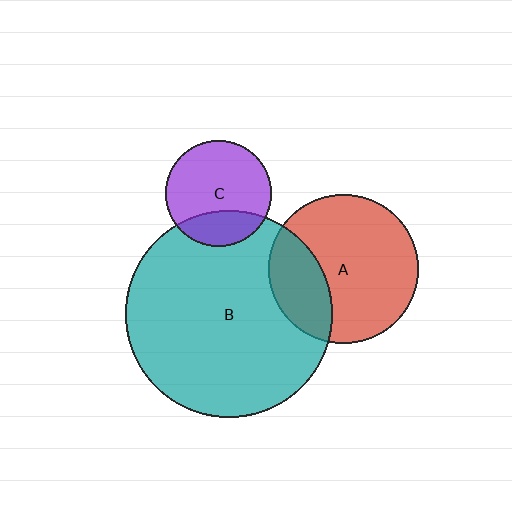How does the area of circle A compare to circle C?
Approximately 2.0 times.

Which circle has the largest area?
Circle B (teal).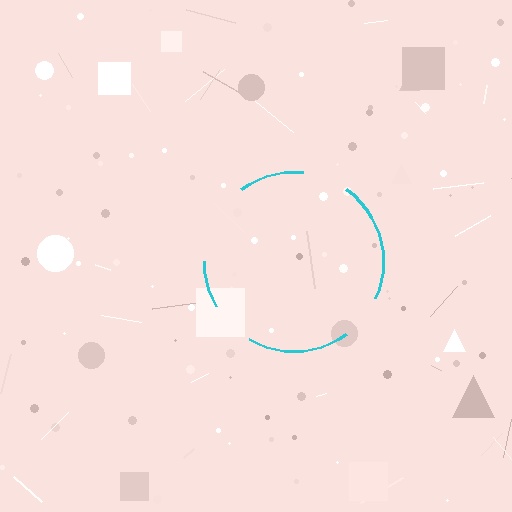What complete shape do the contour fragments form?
The contour fragments form a circle.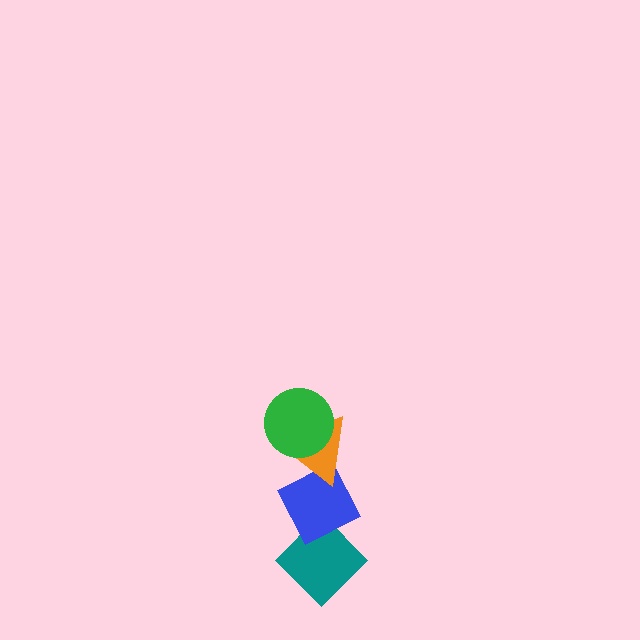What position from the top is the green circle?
The green circle is 1st from the top.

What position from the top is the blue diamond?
The blue diamond is 3rd from the top.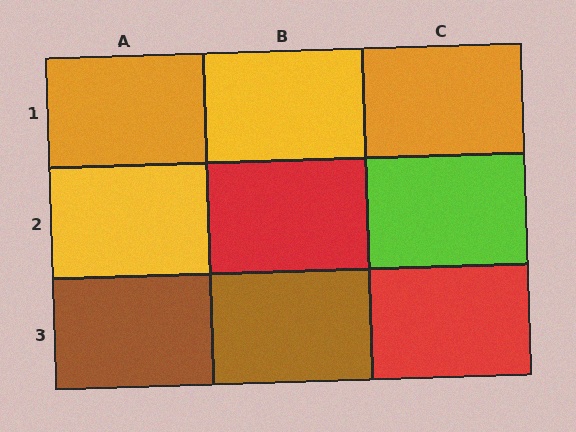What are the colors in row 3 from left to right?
Brown, brown, red.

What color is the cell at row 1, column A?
Orange.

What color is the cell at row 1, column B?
Yellow.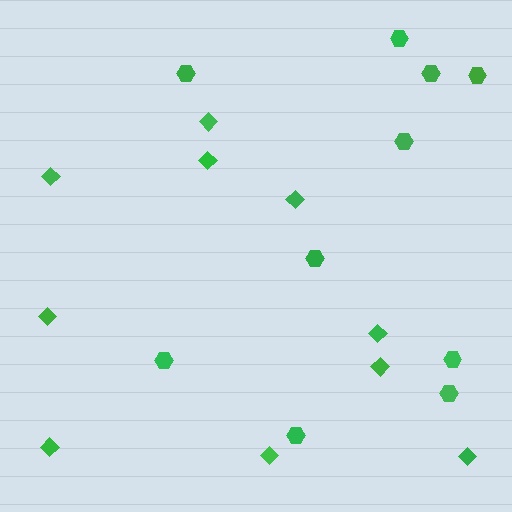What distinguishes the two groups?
There are 2 groups: one group of hexagons (10) and one group of diamonds (10).